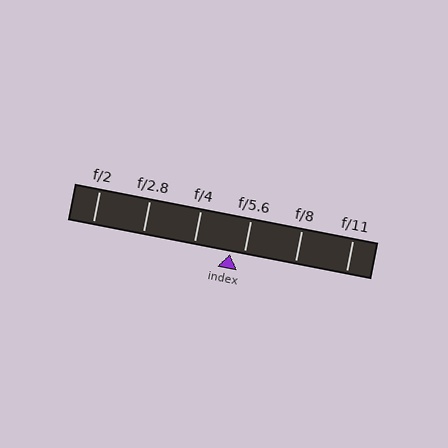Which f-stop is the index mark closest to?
The index mark is closest to f/5.6.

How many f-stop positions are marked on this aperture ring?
There are 6 f-stop positions marked.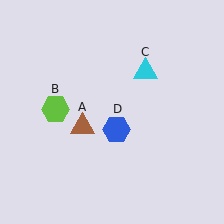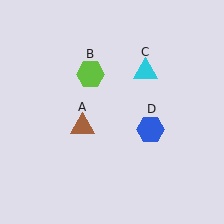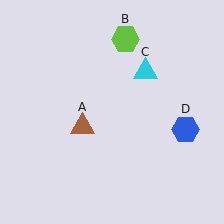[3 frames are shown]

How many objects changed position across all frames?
2 objects changed position: lime hexagon (object B), blue hexagon (object D).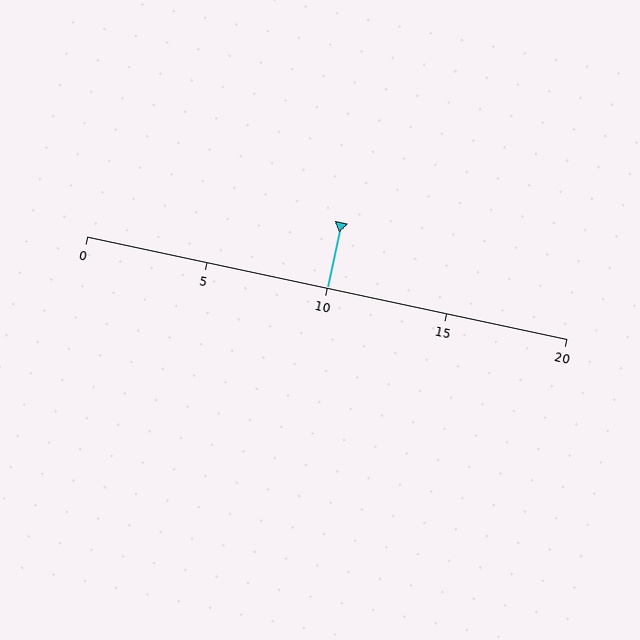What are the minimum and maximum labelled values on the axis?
The axis runs from 0 to 20.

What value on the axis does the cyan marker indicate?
The marker indicates approximately 10.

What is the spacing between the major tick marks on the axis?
The major ticks are spaced 5 apart.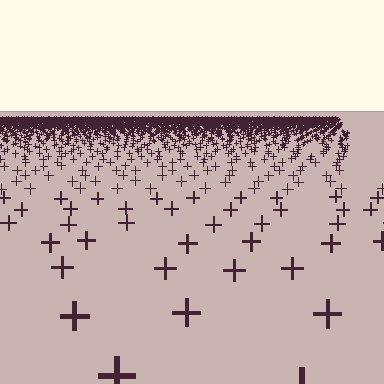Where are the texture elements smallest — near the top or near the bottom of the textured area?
Near the top.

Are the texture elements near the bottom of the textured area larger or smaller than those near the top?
Larger. Near the bottom, elements are closer to the viewer and appear at a bigger on-screen size.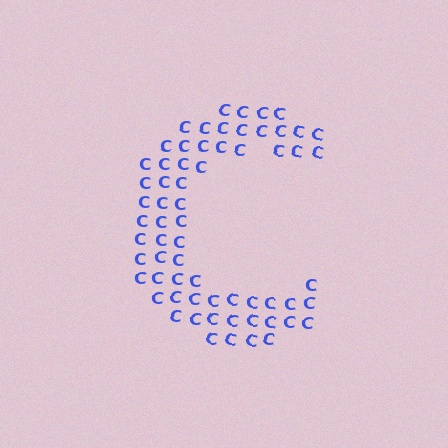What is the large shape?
The large shape is the letter C.